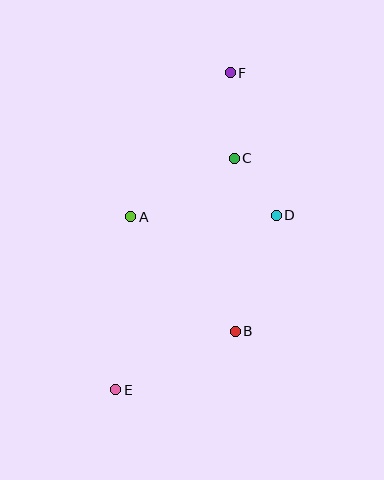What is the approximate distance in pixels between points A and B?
The distance between A and B is approximately 155 pixels.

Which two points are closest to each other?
Points C and D are closest to each other.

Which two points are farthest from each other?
Points E and F are farthest from each other.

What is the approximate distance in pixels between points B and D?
The distance between B and D is approximately 123 pixels.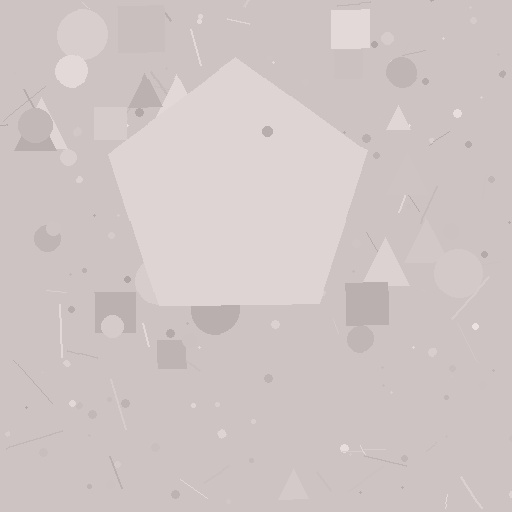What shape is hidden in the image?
A pentagon is hidden in the image.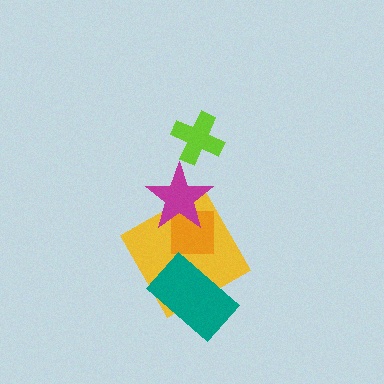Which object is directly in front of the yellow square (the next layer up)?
The orange square is directly in front of the yellow square.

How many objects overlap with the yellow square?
3 objects overlap with the yellow square.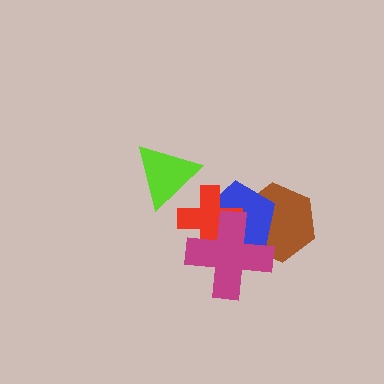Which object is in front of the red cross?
The magenta cross is in front of the red cross.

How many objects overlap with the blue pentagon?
3 objects overlap with the blue pentagon.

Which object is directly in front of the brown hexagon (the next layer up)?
The blue pentagon is directly in front of the brown hexagon.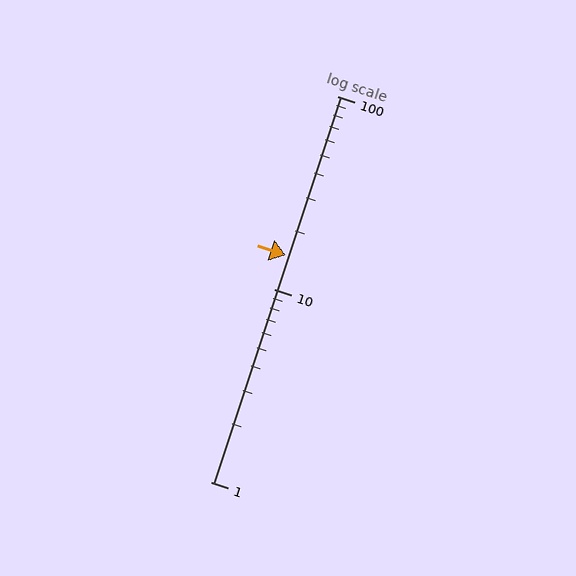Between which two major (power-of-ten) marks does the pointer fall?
The pointer is between 10 and 100.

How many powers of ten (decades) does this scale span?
The scale spans 2 decades, from 1 to 100.